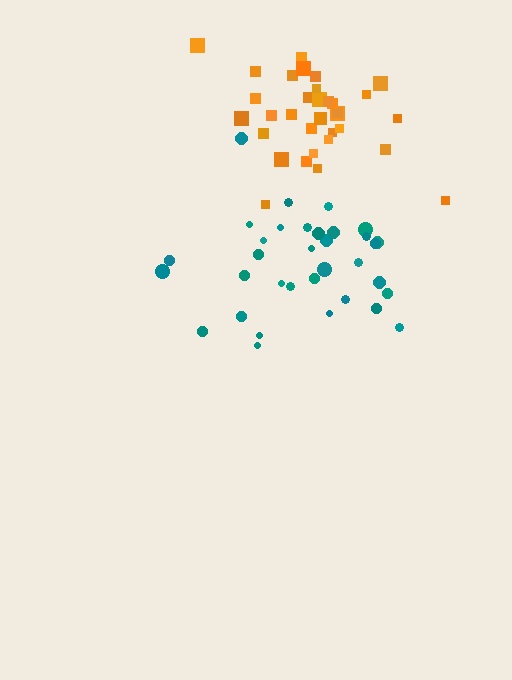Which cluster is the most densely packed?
Orange.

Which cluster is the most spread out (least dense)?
Teal.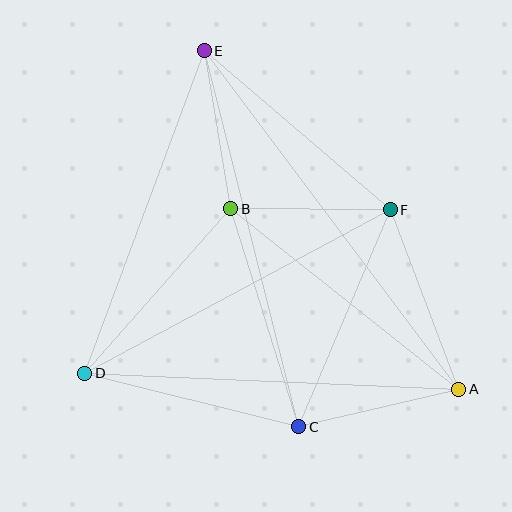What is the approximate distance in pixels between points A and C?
The distance between A and C is approximately 164 pixels.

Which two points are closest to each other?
Points B and F are closest to each other.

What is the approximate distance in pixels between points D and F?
The distance between D and F is approximately 347 pixels.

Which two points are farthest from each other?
Points A and E are farthest from each other.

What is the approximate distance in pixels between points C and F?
The distance between C and F is approximately 235 pixels.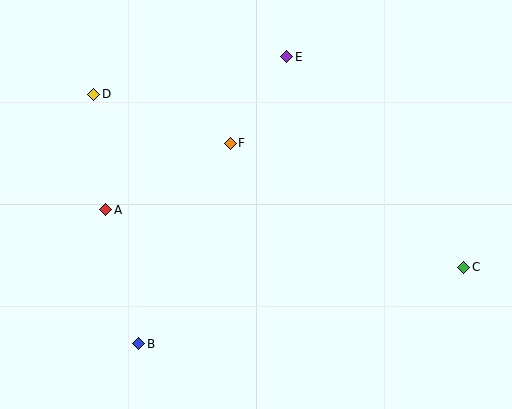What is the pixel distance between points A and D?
The distance between A and D is 116 pixels.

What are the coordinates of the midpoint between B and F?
The midpoint between B and F is at (185, 243).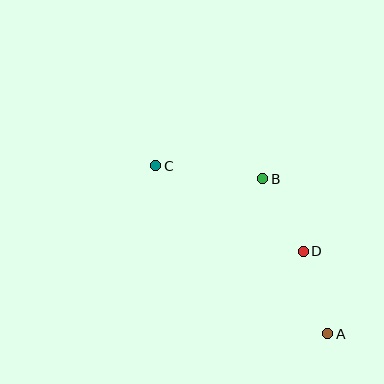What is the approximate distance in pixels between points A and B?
The distance between A and B is approximately 168 pixels.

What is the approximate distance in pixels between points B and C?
The distance between B and C is approximately 108 pixels.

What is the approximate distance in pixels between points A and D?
The distance between A and D is approximately 86 pixels.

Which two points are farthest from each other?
Points A and C are farthest from each other.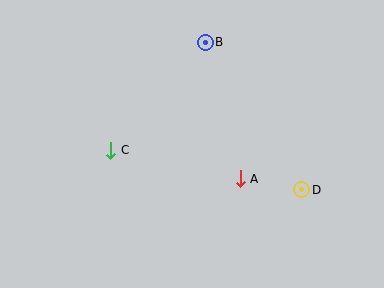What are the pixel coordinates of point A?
Point A is at (240, 179).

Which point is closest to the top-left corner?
Point C is closest to the top-left corner.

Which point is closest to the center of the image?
Point A at (240, 179) is closest to the center.